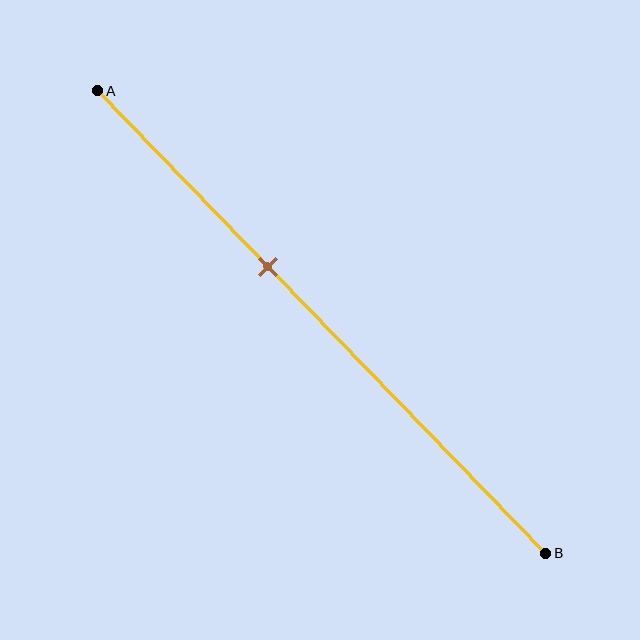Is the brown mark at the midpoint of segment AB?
No, the mark is at about 40% from A, not at the 50% midpoint.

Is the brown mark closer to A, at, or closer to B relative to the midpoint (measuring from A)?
The brown mark is closer to point A than the midpoint of segment AB.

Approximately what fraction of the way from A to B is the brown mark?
The brown mark is approximately 40% of the way from A to B.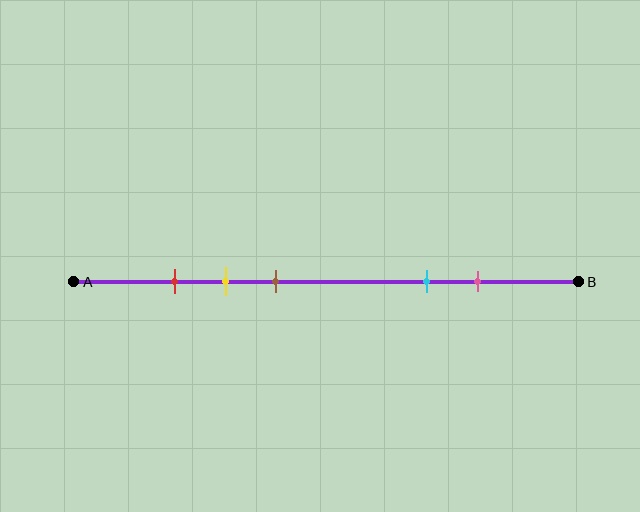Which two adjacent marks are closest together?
The red and yellow marks are the closest adjacent pair.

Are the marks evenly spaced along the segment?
No, the marks are not evenly spaced.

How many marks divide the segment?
There are 5 marks dividing the segment.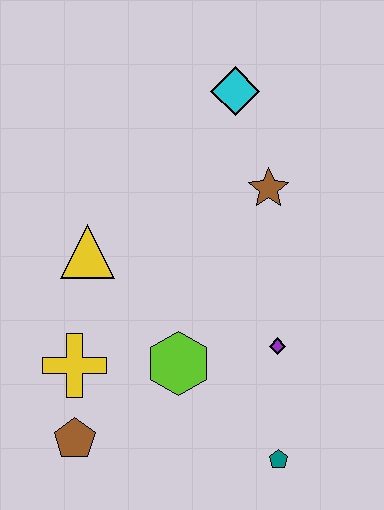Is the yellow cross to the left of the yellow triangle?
Yes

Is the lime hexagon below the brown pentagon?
No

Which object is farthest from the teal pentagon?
The cyan diamond is farthest from the teal pentagon.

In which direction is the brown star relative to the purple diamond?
The brown star is above the purple diamond.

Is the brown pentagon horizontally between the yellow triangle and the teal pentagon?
No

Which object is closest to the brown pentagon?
The yellow cross is closest to the brown pentagon.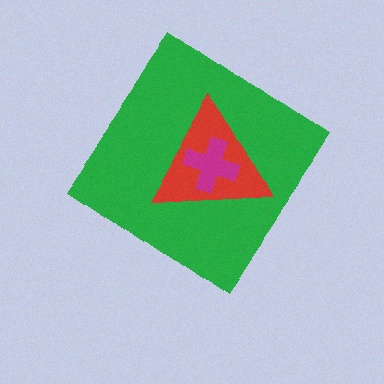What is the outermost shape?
The green diamond.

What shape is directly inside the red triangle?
The magenta cross.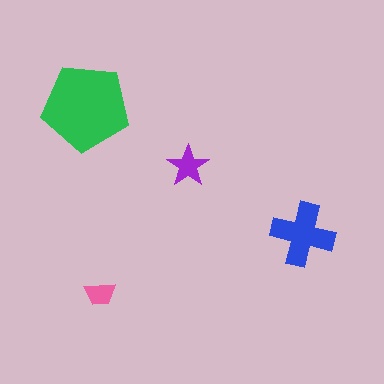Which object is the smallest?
The pink trapezoid.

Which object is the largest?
The green pentagon.